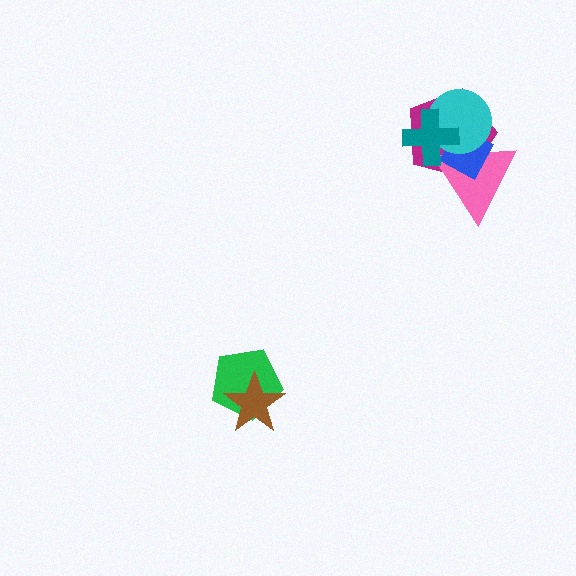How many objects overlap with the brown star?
1 object overlaps with the brown star.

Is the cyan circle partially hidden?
Yes, it is partially covered by another shape.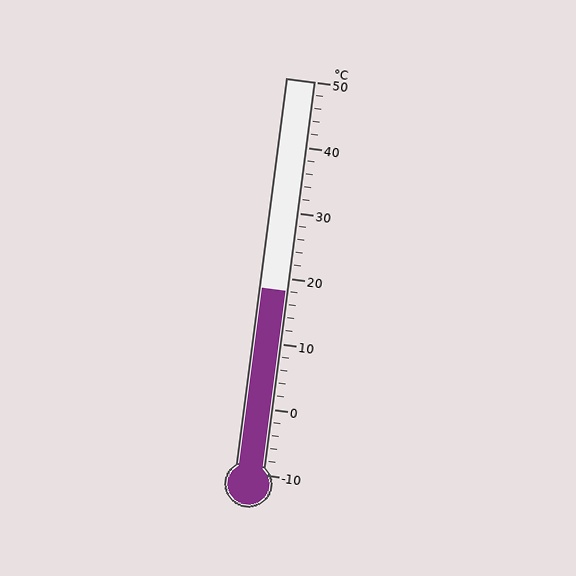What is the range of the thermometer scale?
The thermometer scale ranges from -10°C to 50°C.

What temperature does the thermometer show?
The thermometer shows approximately 18°C.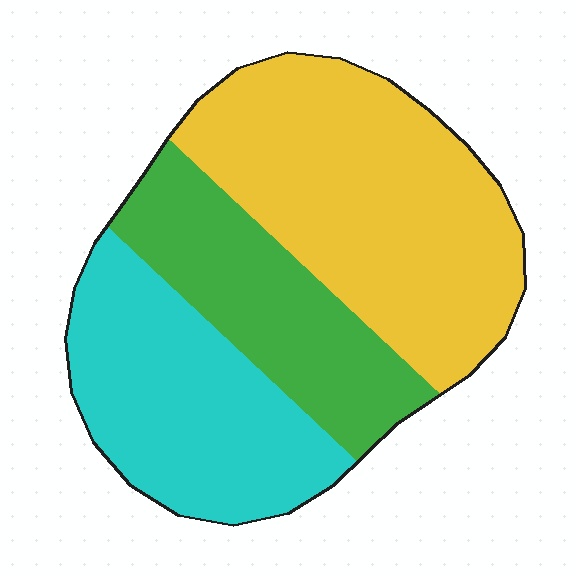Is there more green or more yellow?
Yellow.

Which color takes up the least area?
Green, at roughly 25%.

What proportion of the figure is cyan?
Cyan takes up about one third (1/3) of the figure.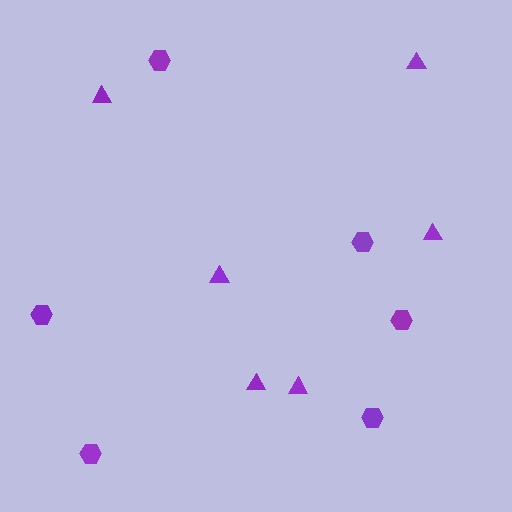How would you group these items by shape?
There are 2 groups: one group of hexagons (6) and one group of triangles (6).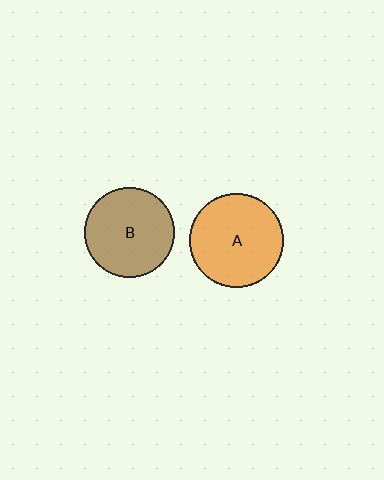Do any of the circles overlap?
No, none of the circles overlap.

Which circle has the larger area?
Circle A (orange).